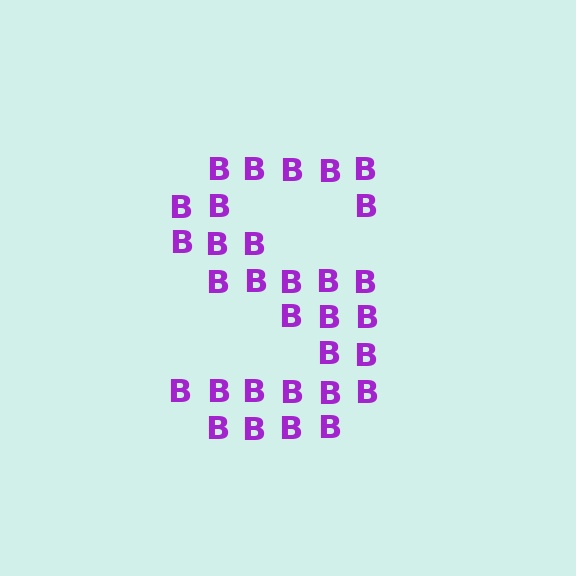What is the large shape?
The large shape is the letter S.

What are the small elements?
The small elements are letter B's.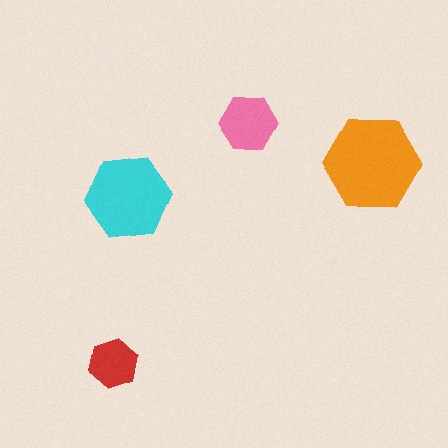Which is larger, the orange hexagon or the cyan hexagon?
The orange one.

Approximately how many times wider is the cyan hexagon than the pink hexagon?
About 1.5 times wider.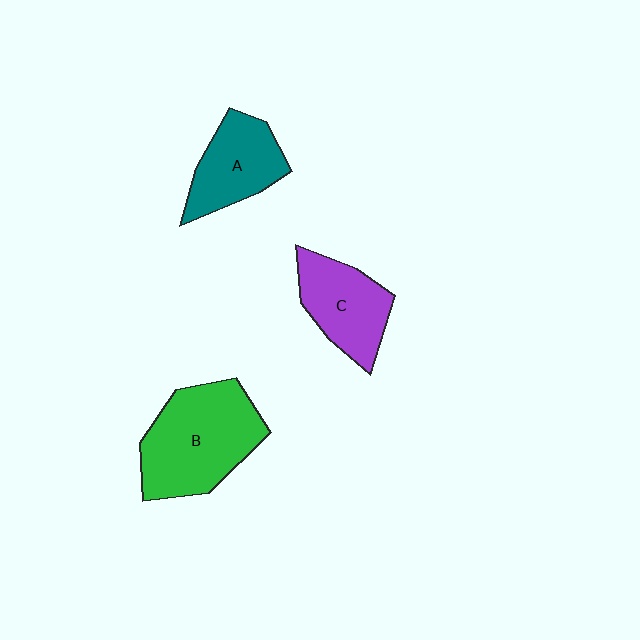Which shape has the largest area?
Shape B (green).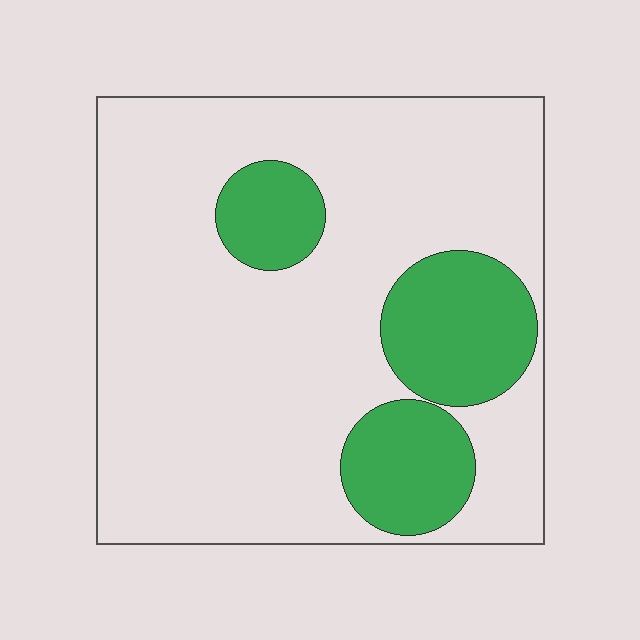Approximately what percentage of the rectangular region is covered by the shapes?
Approximately 20%.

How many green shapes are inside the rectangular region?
3.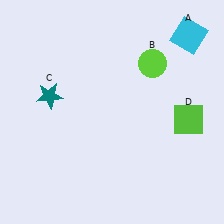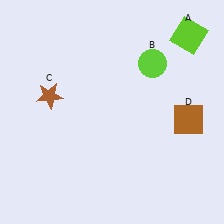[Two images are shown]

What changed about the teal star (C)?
In Image 1, C is teal. In Image 2, it changed to brown.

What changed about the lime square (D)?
In Image 1, D is lime. In Image 2, it changed to brown.